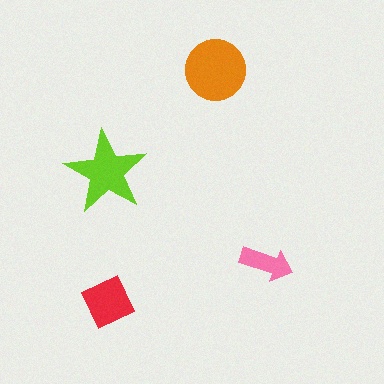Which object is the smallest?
The pink arrow.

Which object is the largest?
The orange circle.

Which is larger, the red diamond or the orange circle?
The orange circle.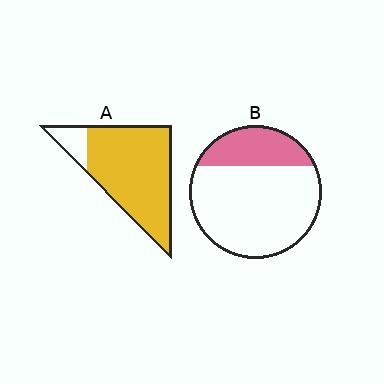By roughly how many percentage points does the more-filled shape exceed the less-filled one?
By roughly 60 percentage points (A over B).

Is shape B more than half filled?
No.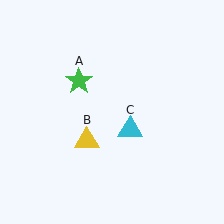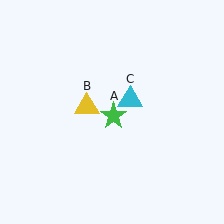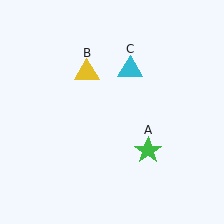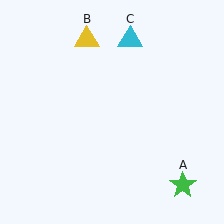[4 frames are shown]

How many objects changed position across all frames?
3 objects changed position: green star (object A), yellow triangle (object B), cyan triangle (object C).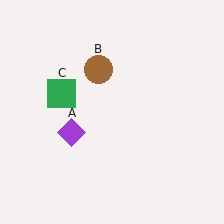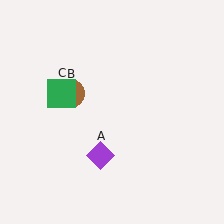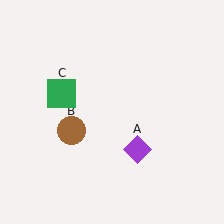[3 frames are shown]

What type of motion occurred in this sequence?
The purple diamond (object A), brown circle (object B) rotated counterclockwise around the center of the scene.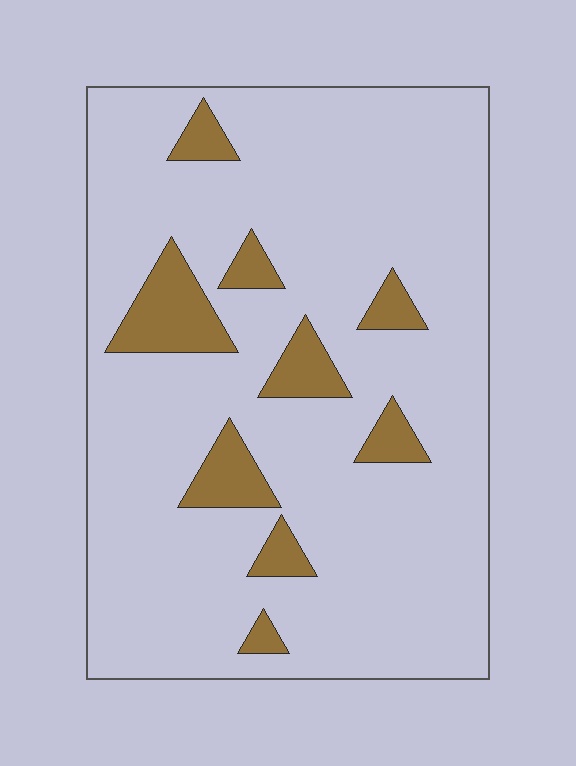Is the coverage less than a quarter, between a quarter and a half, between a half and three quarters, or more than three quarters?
Less than a quarter.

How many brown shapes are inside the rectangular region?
9.